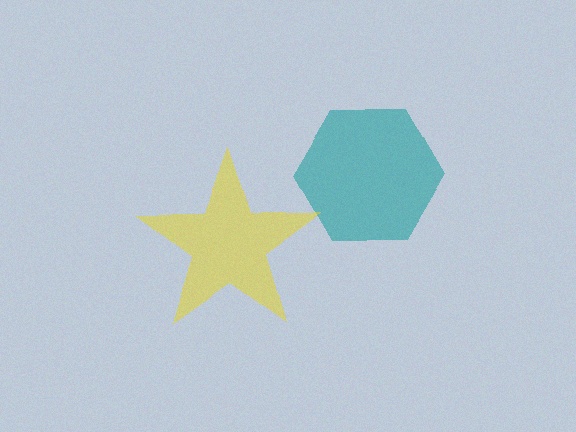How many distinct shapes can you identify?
There are 2 distinct shapes: a teal hexagon, a yellow star.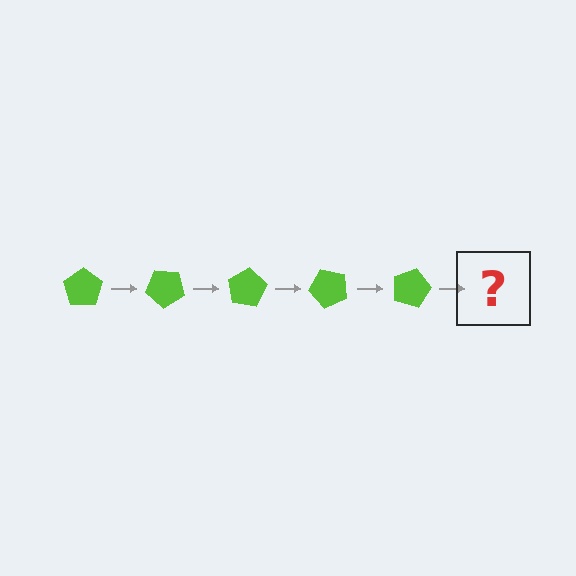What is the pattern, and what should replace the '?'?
The pattern is that the pentagon rotates 40 degrees each step. The '?' should be a lime pentagon rotated 200 degrees.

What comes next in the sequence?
The next element should be a lime pentagon rotated 200 degrees.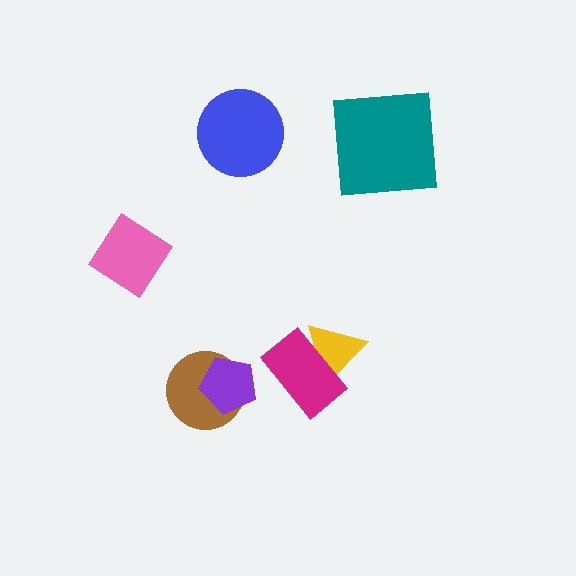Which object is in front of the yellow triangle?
The magenta rectangle is in front of the yellow triangle.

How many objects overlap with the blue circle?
0 objects overlap with the blue circle.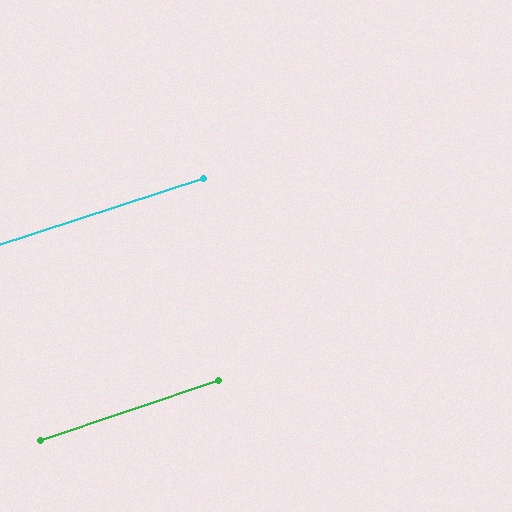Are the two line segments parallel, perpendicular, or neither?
Parallel — their directions differ by only 0.3°.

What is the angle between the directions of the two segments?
Approximately 0 degrees.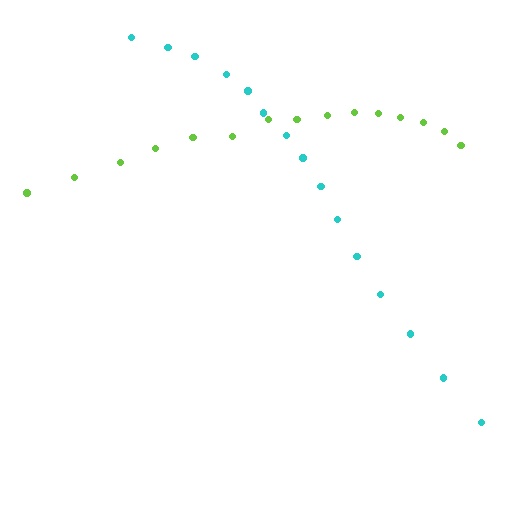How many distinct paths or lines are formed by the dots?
There are 2 distinct paths.